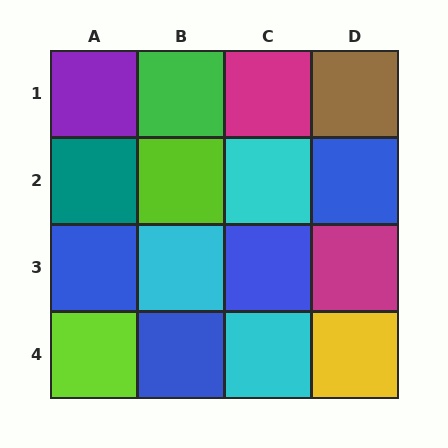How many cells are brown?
1 cell is brown.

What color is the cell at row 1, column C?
Magenta.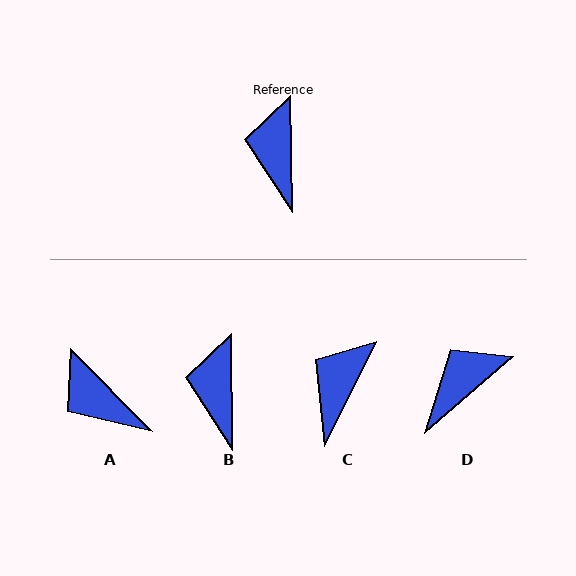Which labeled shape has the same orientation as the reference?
B.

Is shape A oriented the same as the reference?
No, it is off by about 44 degrees.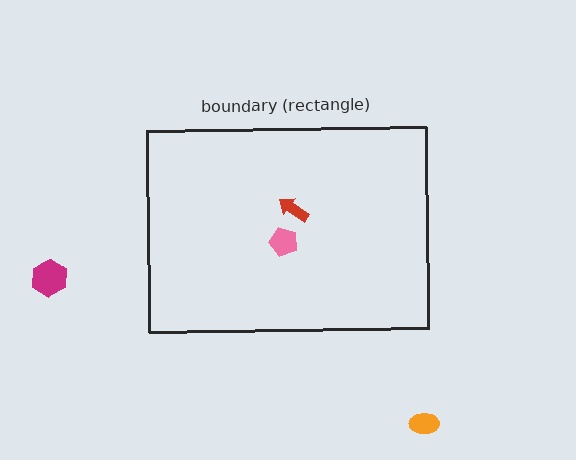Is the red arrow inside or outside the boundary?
Inside.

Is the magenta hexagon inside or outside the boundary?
Outside.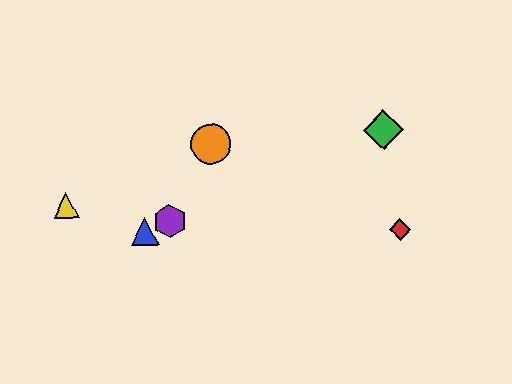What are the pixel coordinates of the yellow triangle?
The yellow triangle is at (66, 205).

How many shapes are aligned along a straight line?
3 shapes (the blue triangle, the green diamond, the purple hexagon) are aligned along a straight line.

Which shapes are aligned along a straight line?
The blue triangle, the green diamond, the purple hexagon are aligned along a straight line.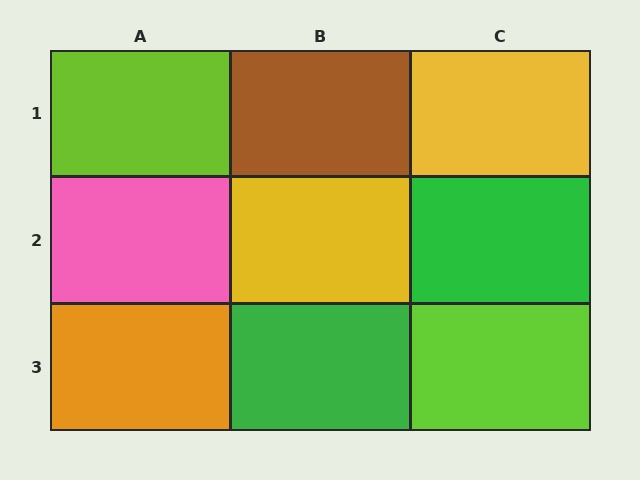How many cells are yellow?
2 cells are yellow.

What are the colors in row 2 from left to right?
Pink, yellow, green.